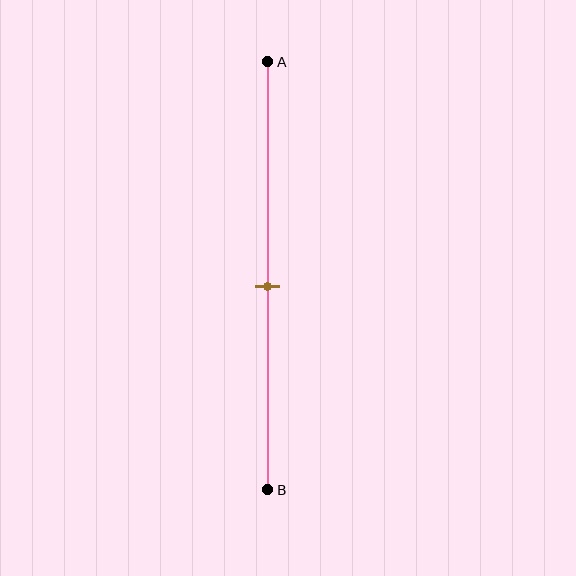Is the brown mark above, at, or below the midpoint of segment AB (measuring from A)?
The brown mark is approximately at the midpoint of segment AB.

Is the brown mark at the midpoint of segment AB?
Yes, the mark is approximately at the midpoint.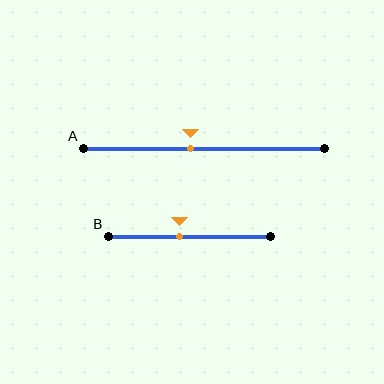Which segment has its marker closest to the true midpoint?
Segment A has its marker closest to the true midpoint.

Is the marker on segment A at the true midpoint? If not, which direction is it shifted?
No, the marker on segment A is shifted to the left by about 6% of the segment length.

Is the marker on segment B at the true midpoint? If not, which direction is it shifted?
No, the marker on segment B is shifted to the left by about 6% of the segment length.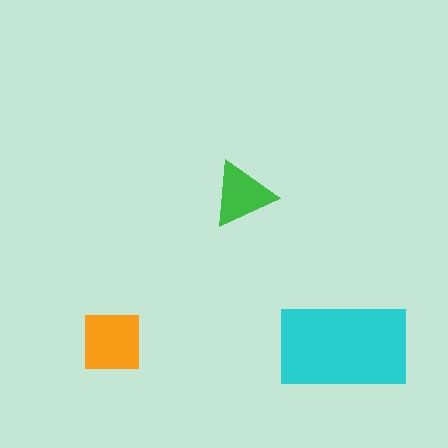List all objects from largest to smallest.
The cyan rectangle, the orange square, the green triangle.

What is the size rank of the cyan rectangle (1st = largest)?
1st.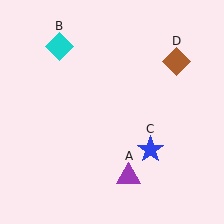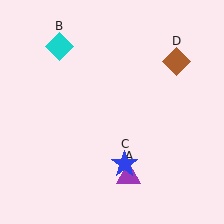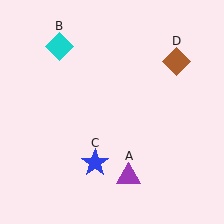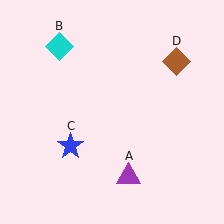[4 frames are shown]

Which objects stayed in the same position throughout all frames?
Purple triangle (object A) and cyan diamond (object B) and brown diamond (object D) remained stationary.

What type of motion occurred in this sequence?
The blue star (object C) rotated clockwise around the center of the scene.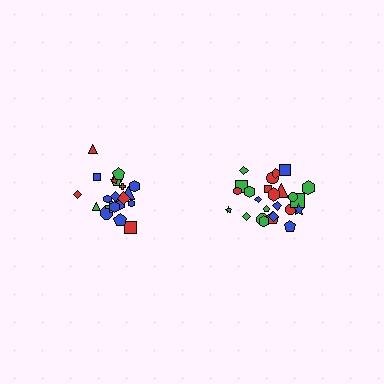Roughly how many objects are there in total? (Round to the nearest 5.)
Roughly 45 objects in total.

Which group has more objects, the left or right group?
The right group.